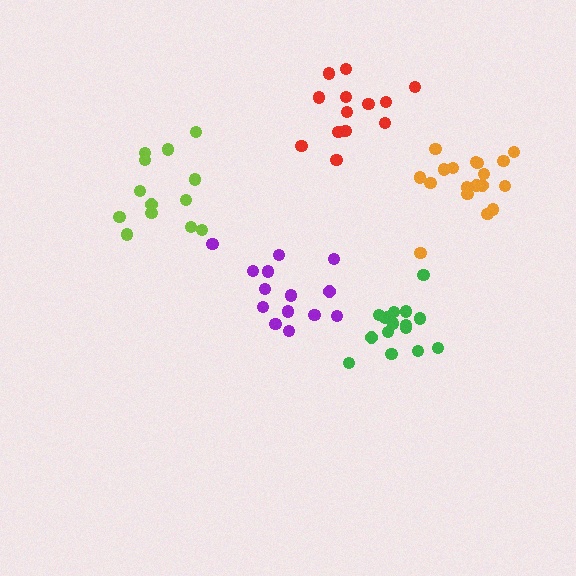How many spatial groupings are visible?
There are 5 spatial groupings.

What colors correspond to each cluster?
The clusters are colored: green, orange, purple, red, lime.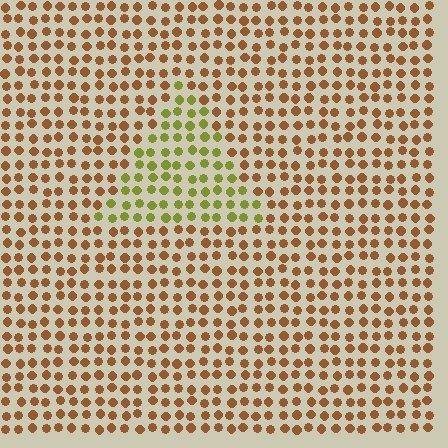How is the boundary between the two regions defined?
The boundary is defined purely by a slight shift in hue (about 49 degrees). Spacing, size, and orientation are identical on both sides.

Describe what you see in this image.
The image is filled with small brown elements in a uniform arrangement. A triangle-shaped region is visible where the elements are tinted to a slightly different hue, forming a subtle color boundary.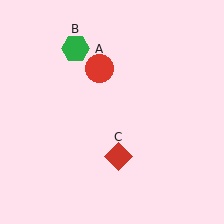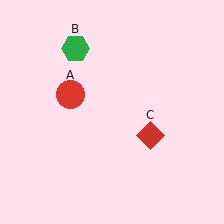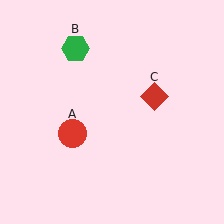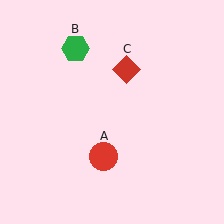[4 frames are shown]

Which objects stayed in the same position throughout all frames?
Green hexagon (object B) remained stationary.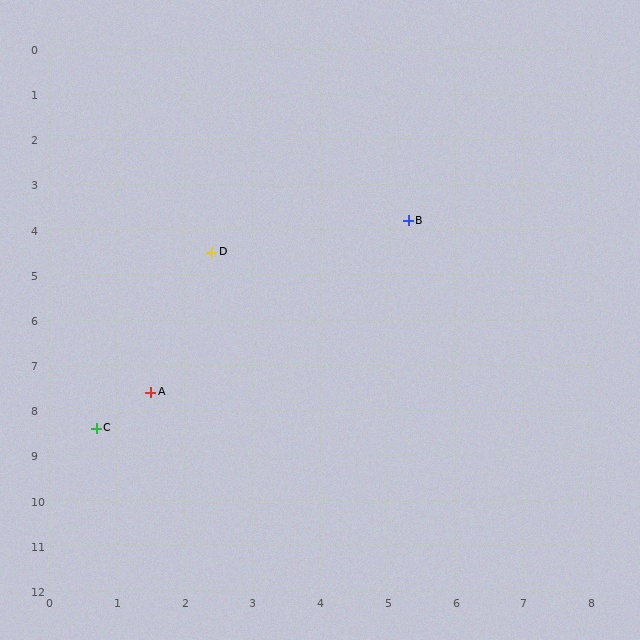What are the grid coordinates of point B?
Point B is at approximately (5.3, 3.8).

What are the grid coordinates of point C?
Point C is at approximately (0.7, 8.4).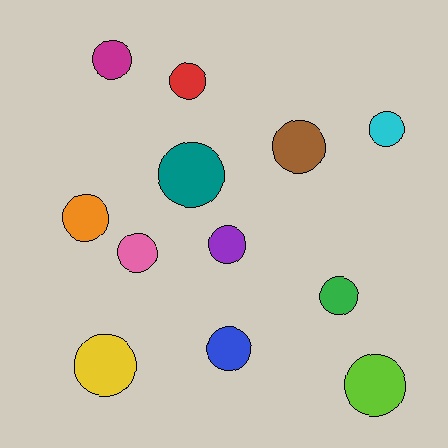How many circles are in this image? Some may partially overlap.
There are 12 circles.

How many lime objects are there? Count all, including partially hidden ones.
There is 1 lime object.